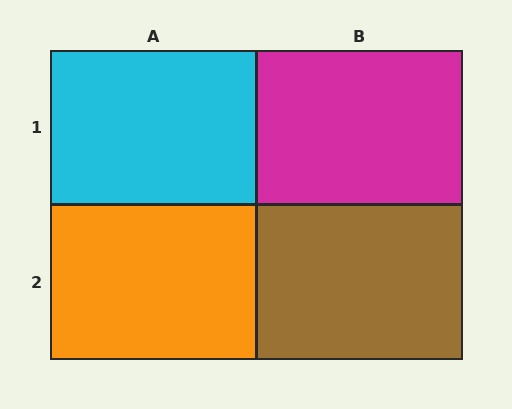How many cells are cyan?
1 cell is cyan.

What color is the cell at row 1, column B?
Magenta.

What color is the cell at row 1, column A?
Cyan.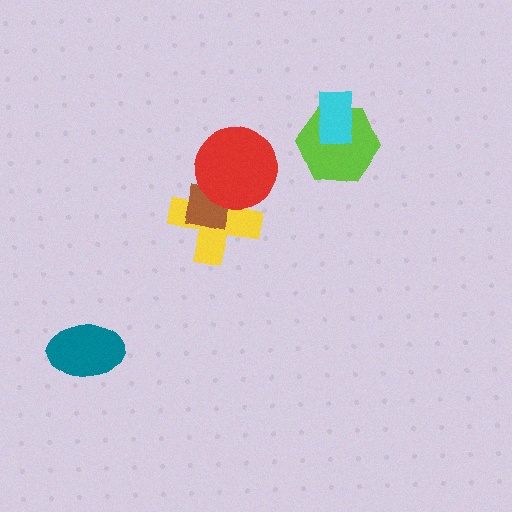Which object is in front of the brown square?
The red circle is in front of the brown square.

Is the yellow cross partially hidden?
Yes, it is partially covered by another shape.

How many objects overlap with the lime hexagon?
1 object overlaps with the lime hexagon.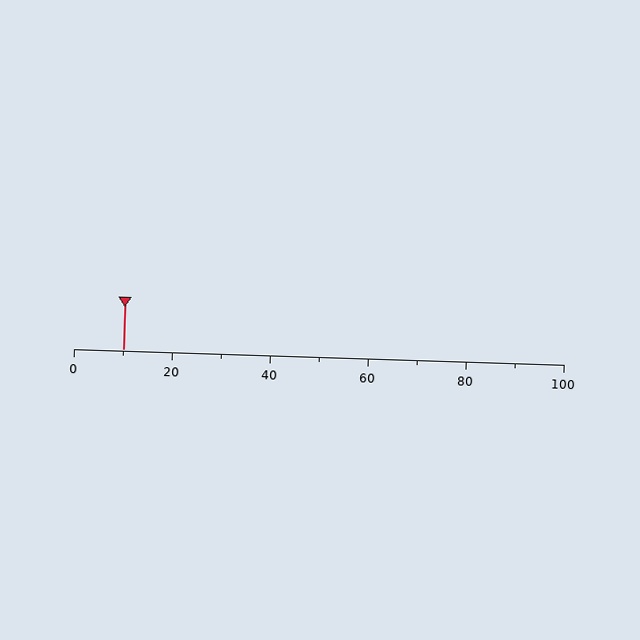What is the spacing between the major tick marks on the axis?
The major ticks are spaced 20 apart.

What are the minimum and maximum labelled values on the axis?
The axis runs from 0 to 100.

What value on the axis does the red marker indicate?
The marker indicates approximately 10.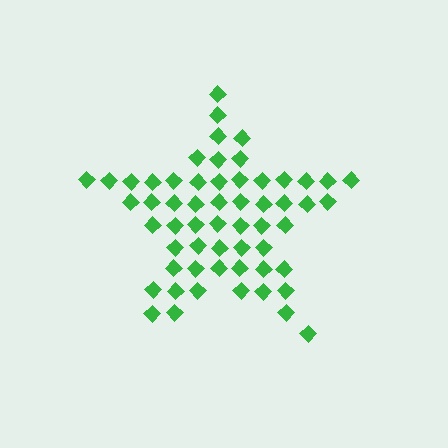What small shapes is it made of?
It is made of small diamonds.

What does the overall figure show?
The overall figure shows a star.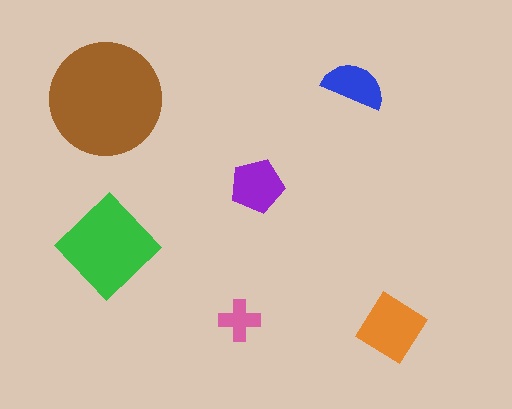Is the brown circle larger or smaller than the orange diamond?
Larger.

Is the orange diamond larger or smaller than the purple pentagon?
Larger.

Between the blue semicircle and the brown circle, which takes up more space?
The brown circle.